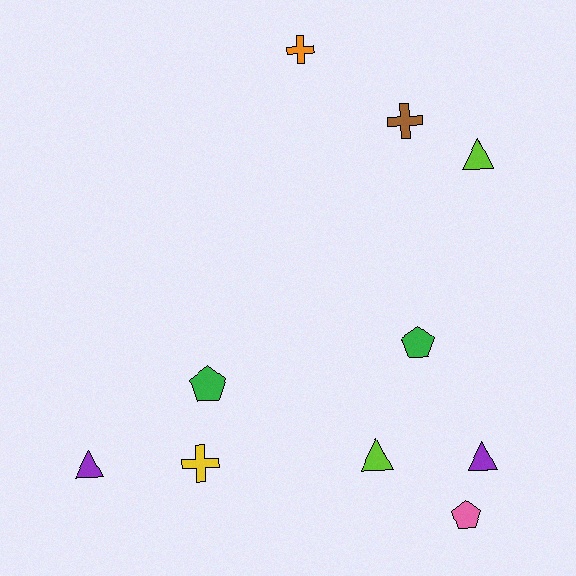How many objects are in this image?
There are 10 objects.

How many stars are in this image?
There are no stars.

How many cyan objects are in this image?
There are no cyan objects.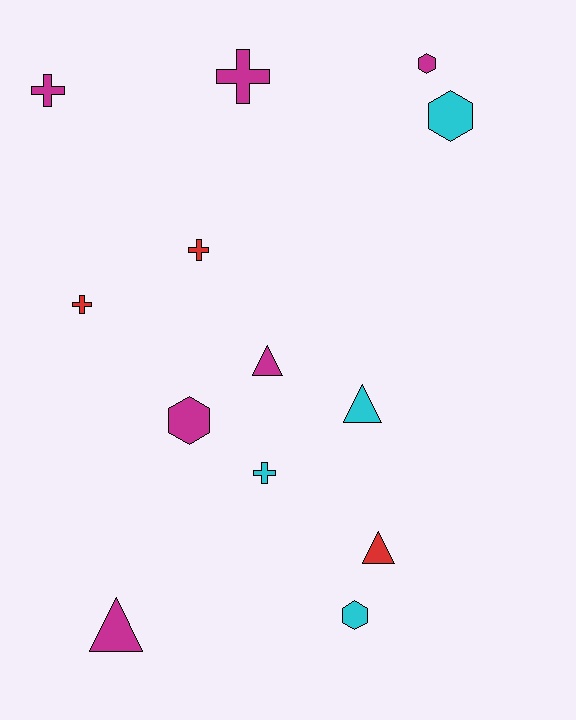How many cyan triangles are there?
There is 1 cyan triangle.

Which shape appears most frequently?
Cross, with 5 objects.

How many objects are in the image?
There are 13 objects.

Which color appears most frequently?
Magenta, with 6 objects.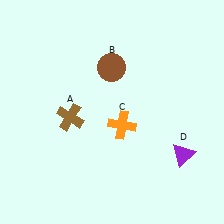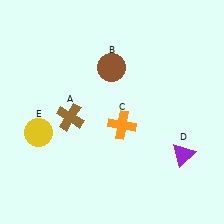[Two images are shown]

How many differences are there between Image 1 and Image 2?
There is 1 difference between the two images.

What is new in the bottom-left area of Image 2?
A yellow circle (E) was added in the bottom-left area of Image 2.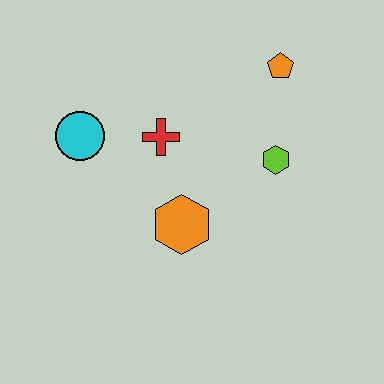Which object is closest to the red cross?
The cyan circle is closest to the red cross.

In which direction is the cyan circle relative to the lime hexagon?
The cyan circle is to the left of the lime hexagon.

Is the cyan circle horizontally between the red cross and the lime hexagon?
No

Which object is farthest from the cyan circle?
The orange pentagon is farthest from the cyan circle.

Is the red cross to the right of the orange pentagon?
No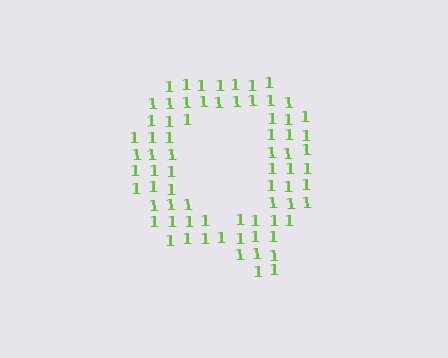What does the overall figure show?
The overall figure shows the letter Q.